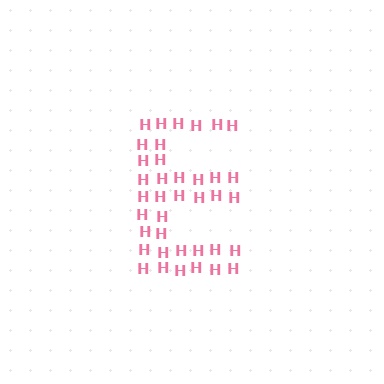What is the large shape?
The large shape is the letter E.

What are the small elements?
The small elements are letter H's.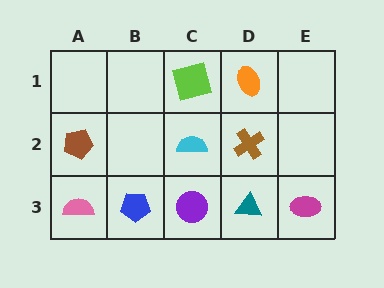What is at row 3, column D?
A teal triangle.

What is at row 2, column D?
A brown cross.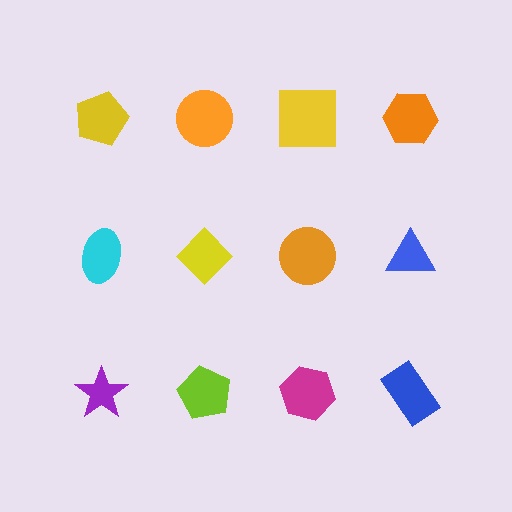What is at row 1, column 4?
An orange hexagon.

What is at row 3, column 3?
A magenta hexagon.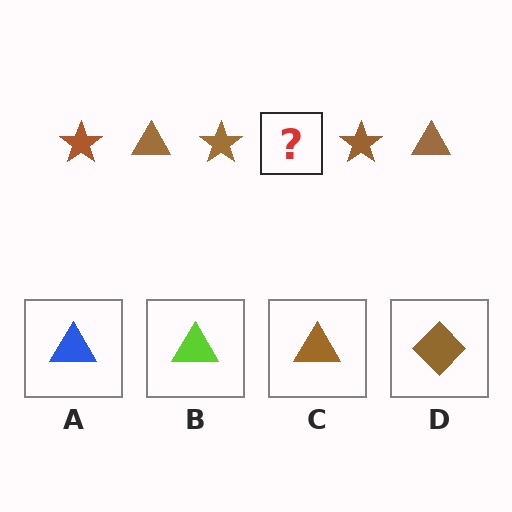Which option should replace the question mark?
Option C.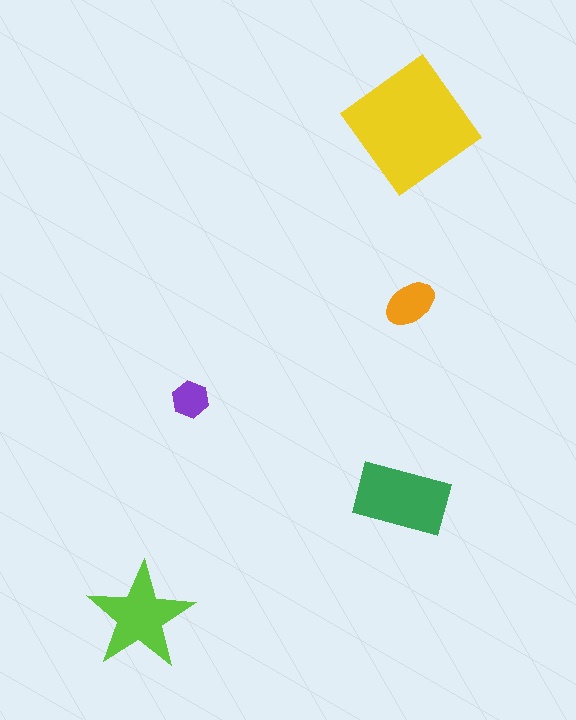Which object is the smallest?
The purple hexagon.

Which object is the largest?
The yellow diamond.